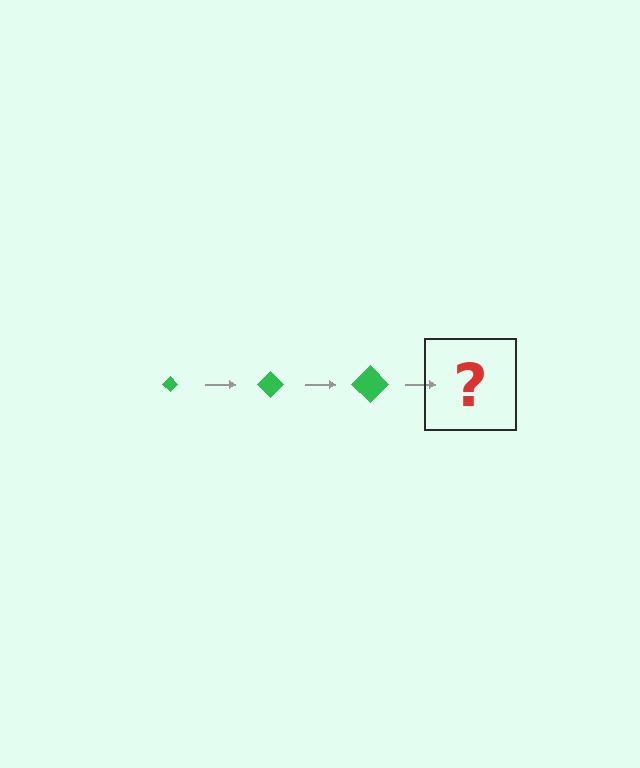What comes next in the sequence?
The next element should be a green diamond, larger than the previous one.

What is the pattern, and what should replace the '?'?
The pattern is that the diamond gets progressively larger each step. The '?' should be a green diamond, larger than the previous one.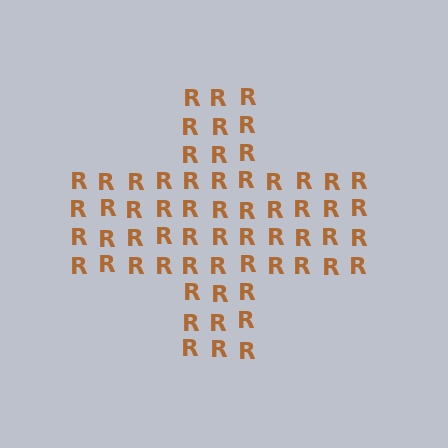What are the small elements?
The small elements are letter R's.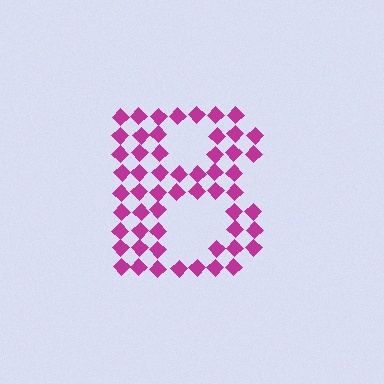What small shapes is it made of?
It is made of small diamonds.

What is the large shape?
The large shape is the letter B.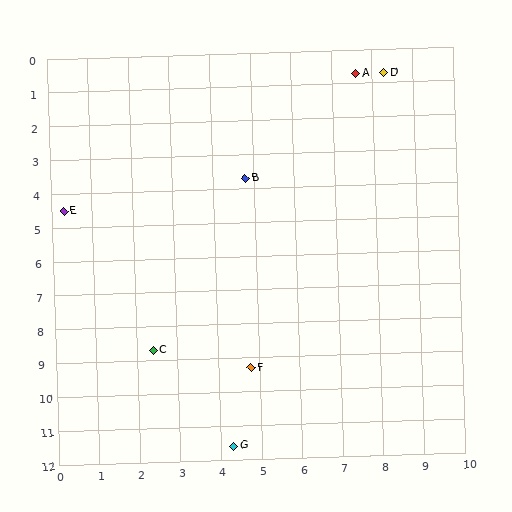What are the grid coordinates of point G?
Point G is at approximately (4.3, 11.6).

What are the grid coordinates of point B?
Point B is at approximately (4.8, 3.7).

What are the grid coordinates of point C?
Point C is at approximately (2.4, 8.7).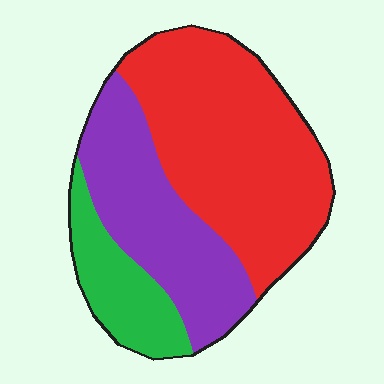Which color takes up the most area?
Red, at roughly 50%.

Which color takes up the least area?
Green, at roughly 15%.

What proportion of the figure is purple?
Purple takes up between a sixth and a third of the figure.